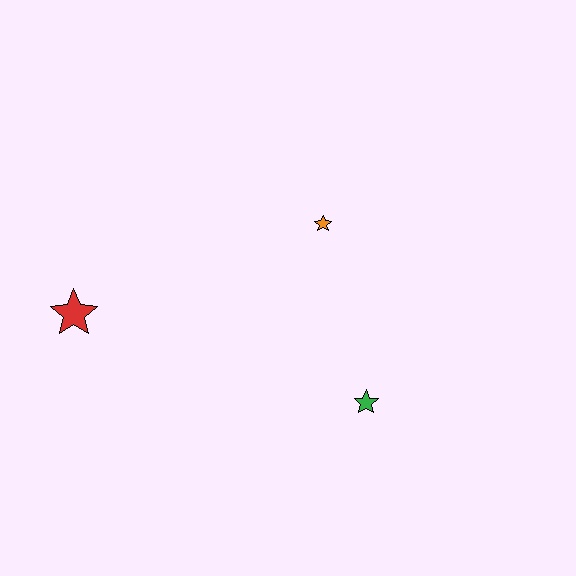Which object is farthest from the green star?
The red star is farthest from the green star.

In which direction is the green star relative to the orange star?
The green star is below the orange star.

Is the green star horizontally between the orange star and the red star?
No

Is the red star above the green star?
Yes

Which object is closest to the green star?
The orange star is closest to the green star.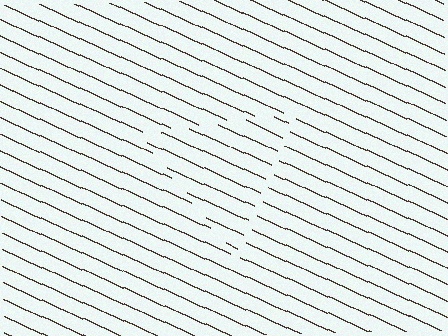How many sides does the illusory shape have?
3 sides — the line-ends trace a triangle.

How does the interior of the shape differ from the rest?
The interior of the shape contains the same grating, shifted by half a period — the contour is defined by the phase discontinuity where line-ends from the inner and outer gratings abut.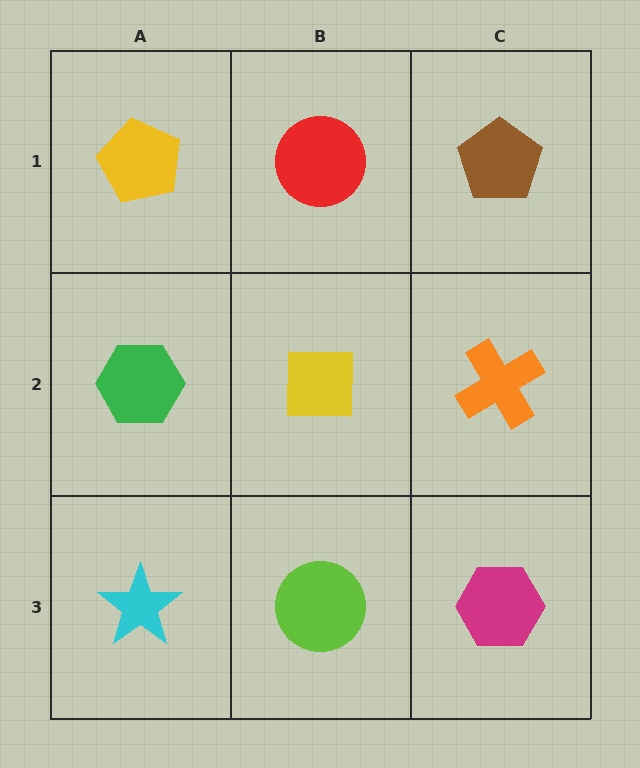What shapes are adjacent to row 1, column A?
A green hexagon (row 2, column A), a red circle (row 1, column B).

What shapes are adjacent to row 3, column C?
An orange cross (row 2, column C), a lime circle (row 3, column B).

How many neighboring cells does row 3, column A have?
2.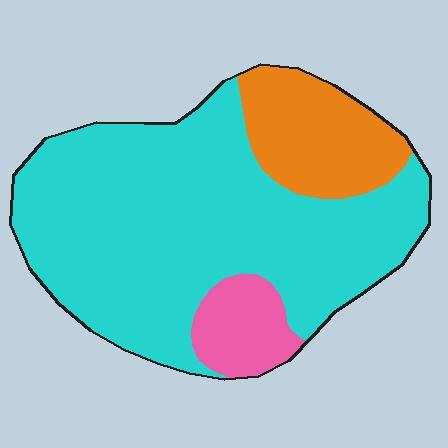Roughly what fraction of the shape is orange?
Orange covers around 20% of the shape.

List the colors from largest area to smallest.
From largest to smallest: cyan, orange, pink.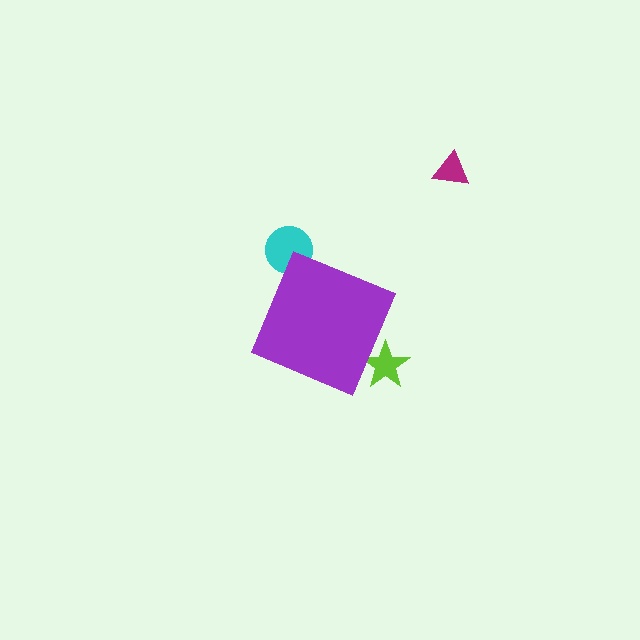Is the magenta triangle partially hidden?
No, the magenta triangle is fully visible.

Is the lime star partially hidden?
Yes, the lime star is partially hidden behind the purple diamond.